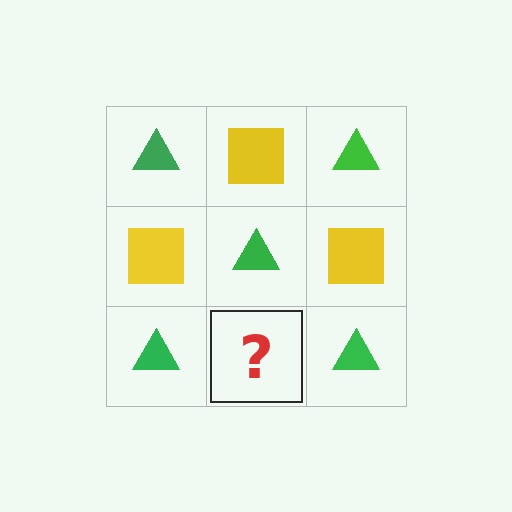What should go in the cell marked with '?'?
The missing cell should contain a yellow square.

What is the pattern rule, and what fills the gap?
The rule is that it alternates green triangle and yellow square in a checkerboard pattern. The gap should be filled with a yellow square.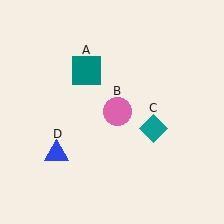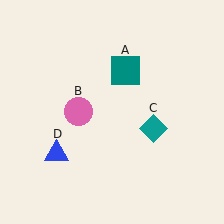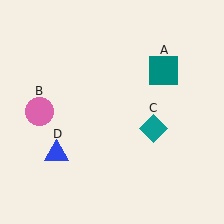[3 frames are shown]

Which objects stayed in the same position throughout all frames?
Teal diamond (object C) and blue triangle (object D) remained stationary.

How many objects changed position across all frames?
2 objects changed position: teal square (object A), pink circle (object B).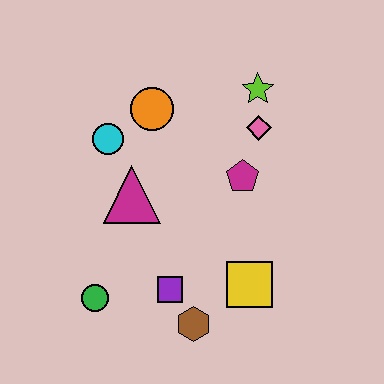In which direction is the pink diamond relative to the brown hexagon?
The pink diamond is above the brown hexagon.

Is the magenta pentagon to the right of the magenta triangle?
Yes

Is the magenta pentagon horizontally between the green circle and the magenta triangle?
No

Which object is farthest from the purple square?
The lime star is farthest from the purple square.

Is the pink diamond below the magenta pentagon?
No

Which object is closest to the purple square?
The brown hexagon is closest to the purple square.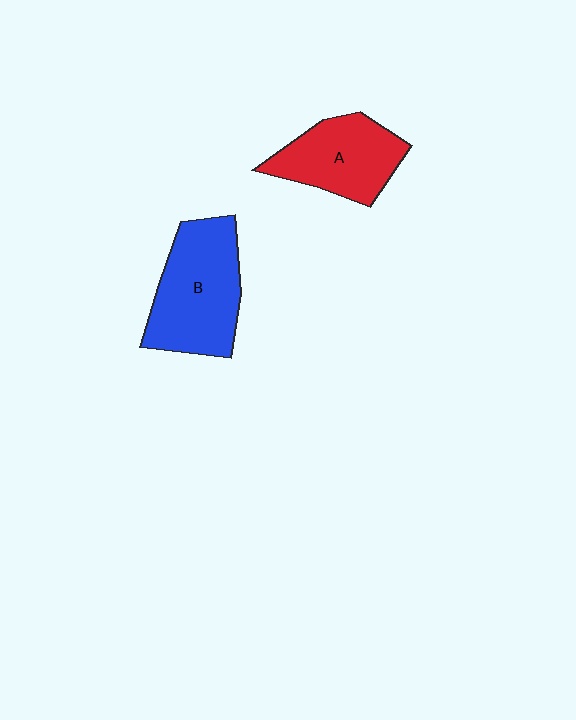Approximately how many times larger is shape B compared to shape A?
Approximately 1.3 times.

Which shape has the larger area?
Shape B (blue).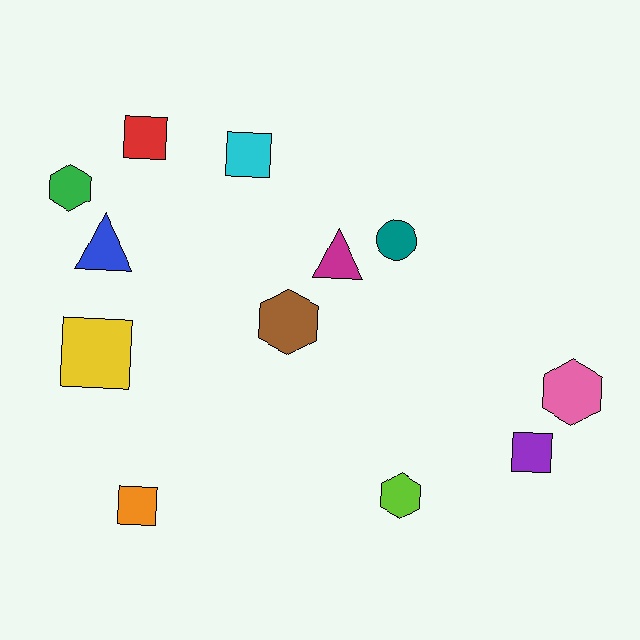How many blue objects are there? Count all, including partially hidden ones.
There is 1 blue object.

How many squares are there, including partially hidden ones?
There are 5 squares.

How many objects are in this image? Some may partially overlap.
There are 12 objects.